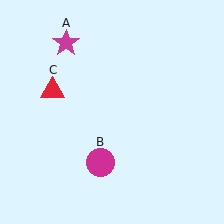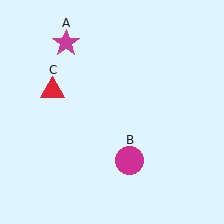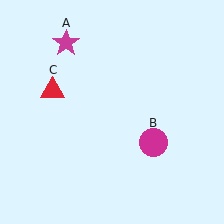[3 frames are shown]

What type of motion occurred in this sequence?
The magenta circle (object B) rotated counterclockwise around the center of the scene.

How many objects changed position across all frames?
1 object changed position: magenta circle (object B).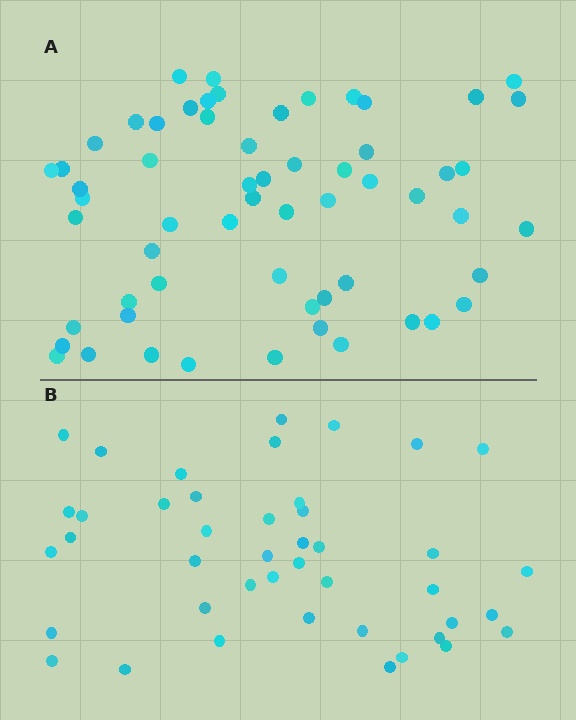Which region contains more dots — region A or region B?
Region A (the top region) has more dots.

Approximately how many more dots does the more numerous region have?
Region A has approximately 15 more dots than region B.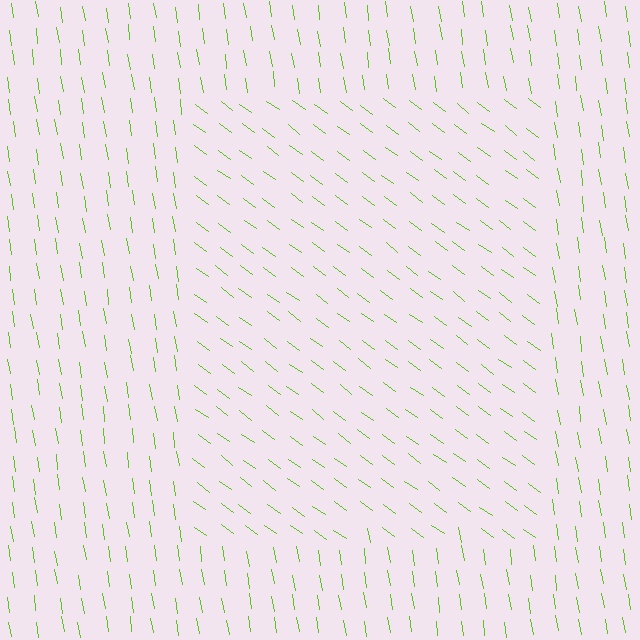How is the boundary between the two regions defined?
The boundary is defined purely by a change in line orientation (approximately 45 degrees difference). All lines are the same color and thickness.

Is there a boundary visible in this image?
Yes, there is a texture boundary formed by a change in line orientation.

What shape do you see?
I see a rectangle.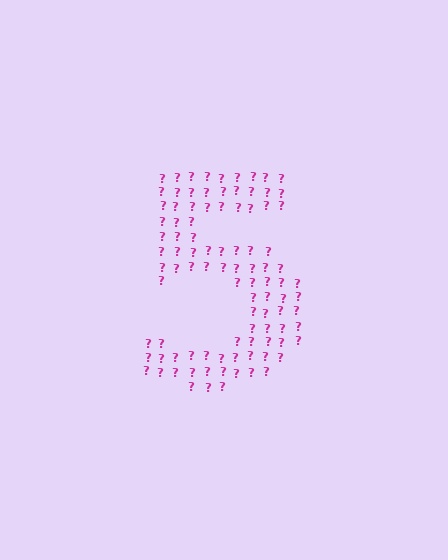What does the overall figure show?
The overall figure shows the digit 5.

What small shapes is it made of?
It is made of small question marks.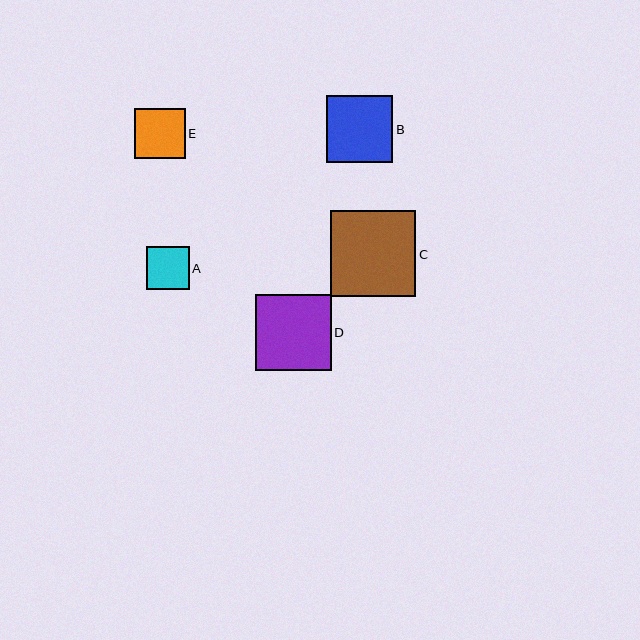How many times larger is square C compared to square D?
Square C is approximately 1.1 times the size of square D.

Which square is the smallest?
Square A is the smallest with a size of approximately 43 pixels.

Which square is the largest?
Square C is the largest with a size of approximately 86 pixels.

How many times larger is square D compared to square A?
Square D is approximately 1.8 times the size of square A.